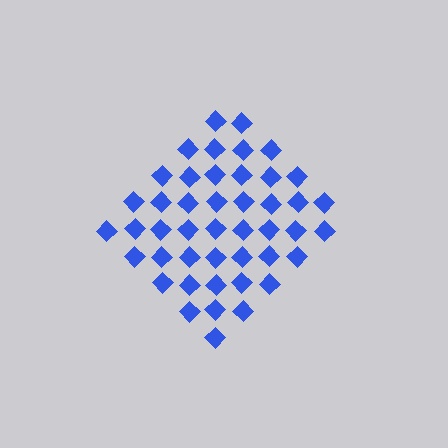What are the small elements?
The small elements are diamonds.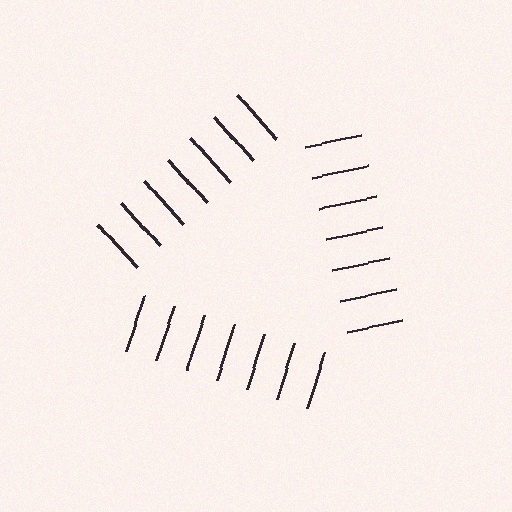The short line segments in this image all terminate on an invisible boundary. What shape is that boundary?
An illusory triangle — the line segments terminate on its edges but no continuous stroke is drawn.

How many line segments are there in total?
21 — 7 along each of the 3 edges.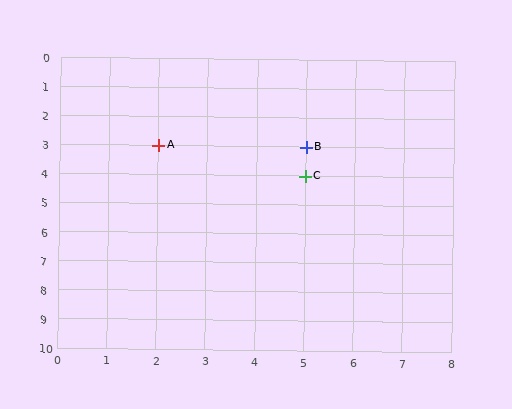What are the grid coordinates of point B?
Point B is at grid coordinates (5, 3).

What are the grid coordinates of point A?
Point A is at grid coordinates (2, 3).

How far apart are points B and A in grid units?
Points B and A are 3 columns apart.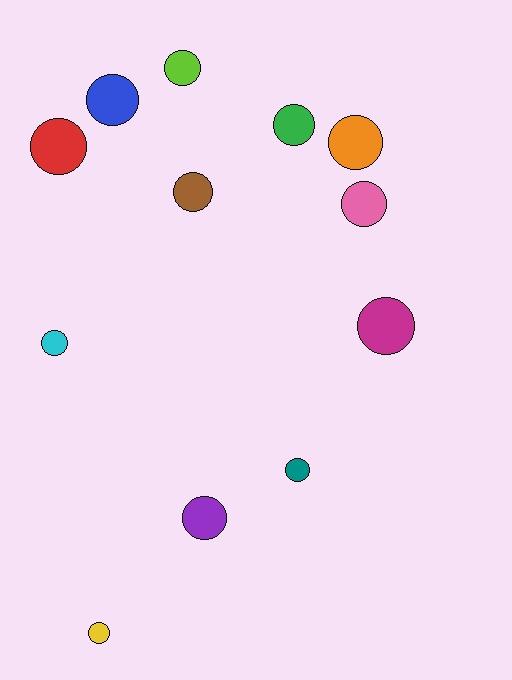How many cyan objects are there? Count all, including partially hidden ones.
There is 1 cyan object.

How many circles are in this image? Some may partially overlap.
There are 12 circles.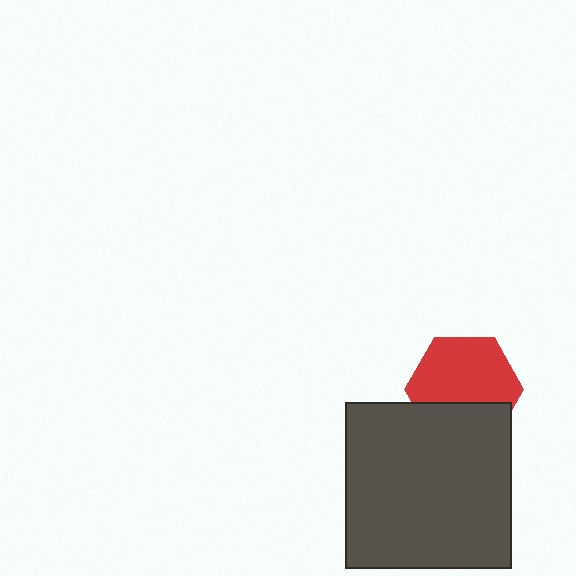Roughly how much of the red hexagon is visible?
About half of it is visible (roughly 65%).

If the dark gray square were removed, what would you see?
You would see the complete red hexagon.